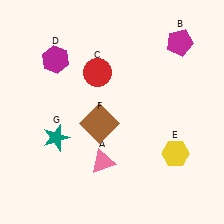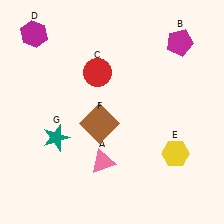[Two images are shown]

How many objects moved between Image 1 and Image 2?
1 object moved between the two images.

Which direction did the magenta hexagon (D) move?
The magenta hexagon (D) moved up.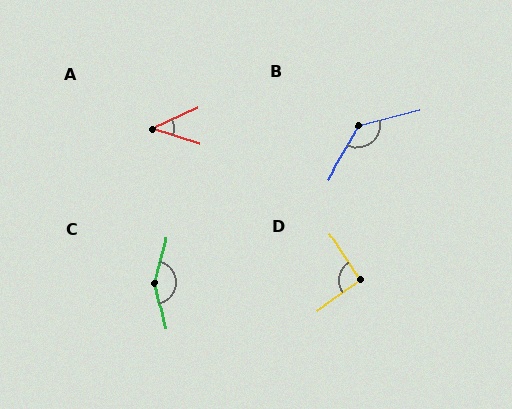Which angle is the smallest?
A, at approximately 42 degrees.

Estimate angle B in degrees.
Approximately 135 degrees.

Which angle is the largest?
C, at approximately 151 degrees.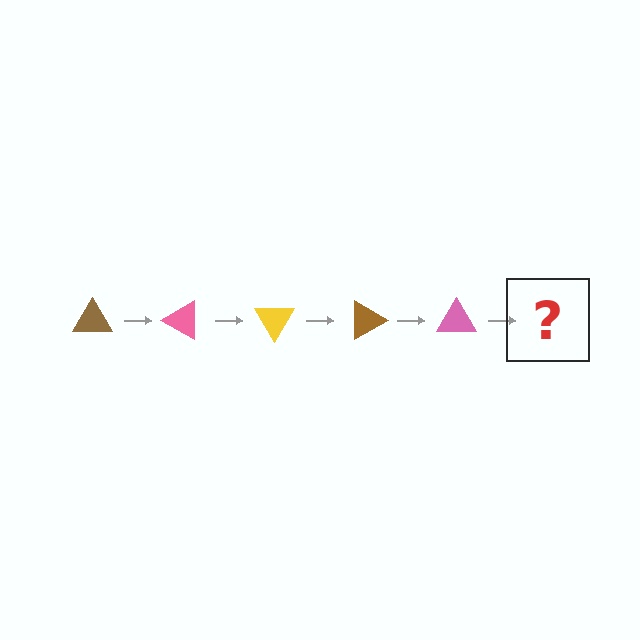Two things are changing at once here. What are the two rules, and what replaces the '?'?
The two rules are that it rotates 30 degrees each step and the color cycles through brown, pink, and yellow. The '?' should be a yellow triangle, rotated 150 degrees from the start.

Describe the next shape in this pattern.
It should be a yellow triangle, rotated 150 degrees from the start.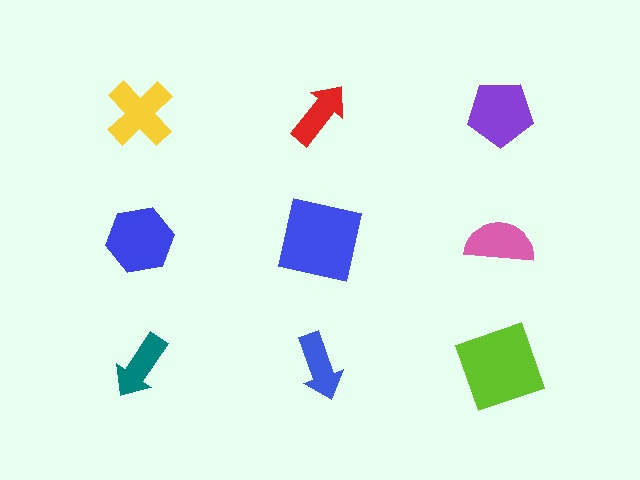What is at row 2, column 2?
A blue square.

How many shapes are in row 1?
3 shapes.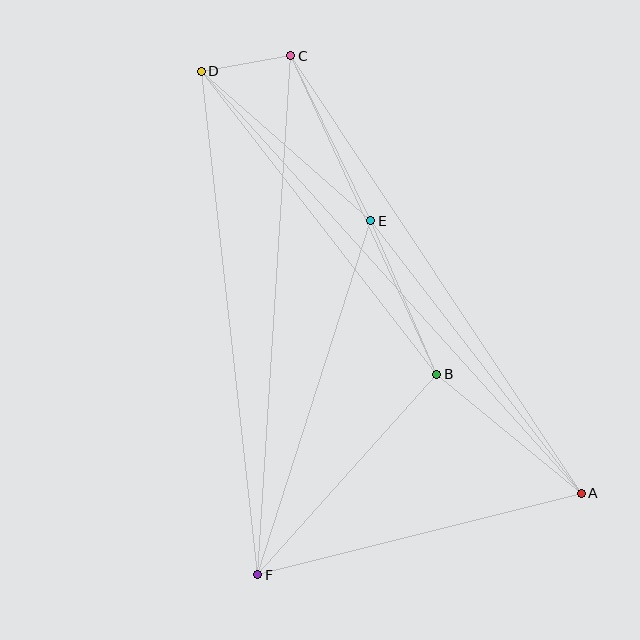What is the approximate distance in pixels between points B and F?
The distance between B and F is approximately 269 pixels.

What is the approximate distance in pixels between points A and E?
The distance between A and E is approximately 345 pixels.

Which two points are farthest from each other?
Points A and D are farthest from each other.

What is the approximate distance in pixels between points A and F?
The distance between A and F is approximately 334 pixels.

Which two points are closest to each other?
Points C and D are closest to each other.